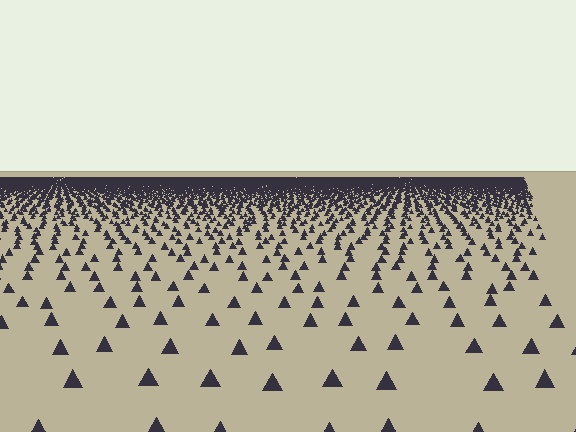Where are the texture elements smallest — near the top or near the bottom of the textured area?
Near the top.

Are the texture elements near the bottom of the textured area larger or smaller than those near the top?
Larger. Near the bottom, elements are closer to the viewer and appear at a bigger on-screen size.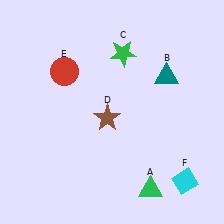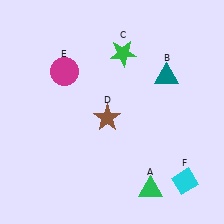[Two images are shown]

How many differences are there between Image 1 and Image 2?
There is 1 difference between the two images.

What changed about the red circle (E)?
In Image 1, E is red. In Image 2, it changed to magenta.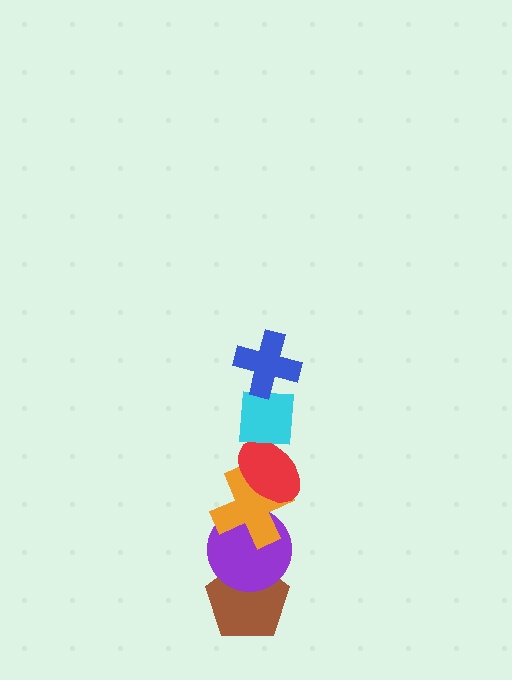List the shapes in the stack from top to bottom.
From top to bottom: the blue cross, the cyan square, the red ellipse, the orange cross, the purple circle, the brown pentagon.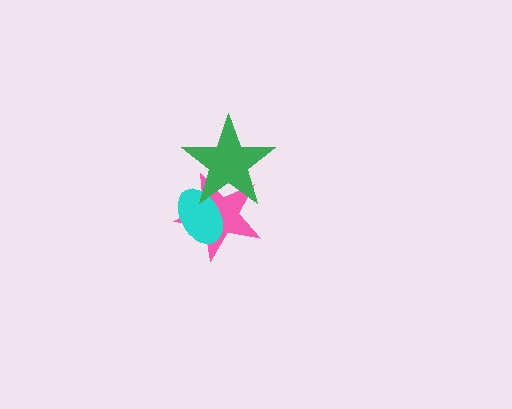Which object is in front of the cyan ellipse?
The green star is in front of the cyan ellipse.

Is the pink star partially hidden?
Yes, it is partially covered by another shape.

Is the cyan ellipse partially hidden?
Yes, it is partially covered by another shape.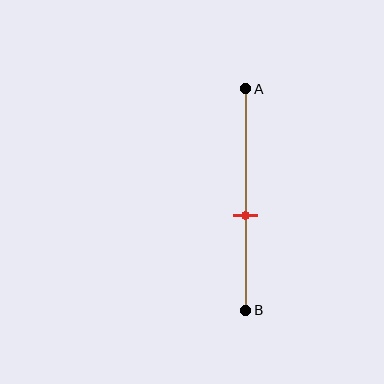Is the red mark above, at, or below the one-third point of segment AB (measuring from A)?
The red mark is below the one-third point of segment AB.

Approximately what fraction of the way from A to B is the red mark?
The red mark is approximately 55% of the way from A to B.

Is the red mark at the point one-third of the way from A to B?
No, the mark is at about 55% from A, not at the 33% one-third point.